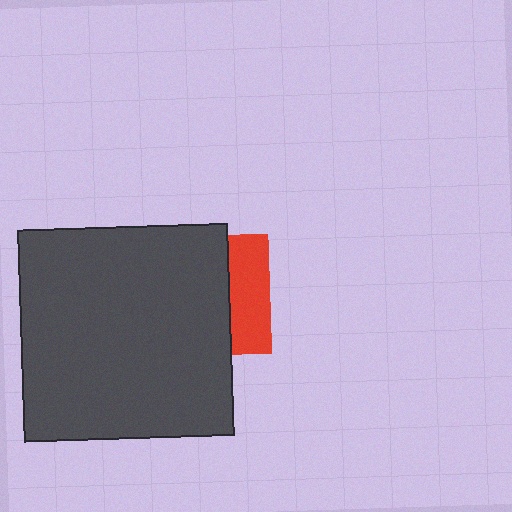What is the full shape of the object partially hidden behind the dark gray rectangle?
The partially hidden object is a red square.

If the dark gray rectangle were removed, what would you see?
You would see the complete red square.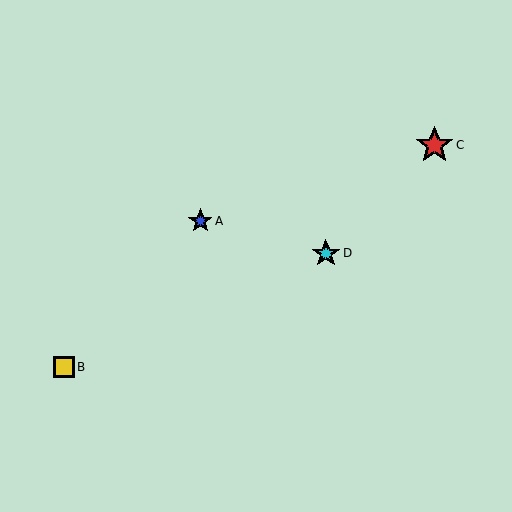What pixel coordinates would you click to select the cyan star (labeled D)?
Click at (326, 253) to select the cyan star D.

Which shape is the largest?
The red star (labeled C) is the largest.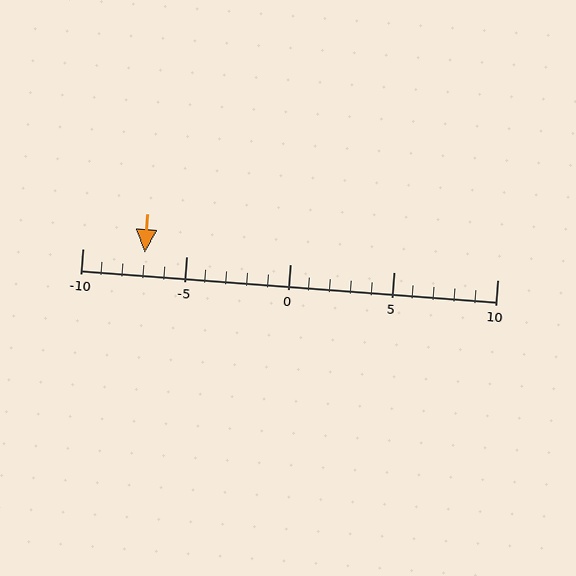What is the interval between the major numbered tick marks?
The major tick marks are spaced 5 units apart.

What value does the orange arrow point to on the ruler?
The orange arrow points to approximately -7.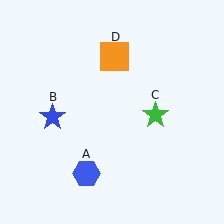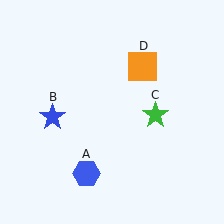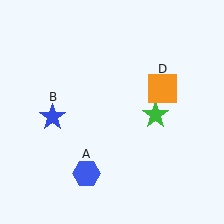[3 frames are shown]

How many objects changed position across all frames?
1 object changed position: orange square (object D).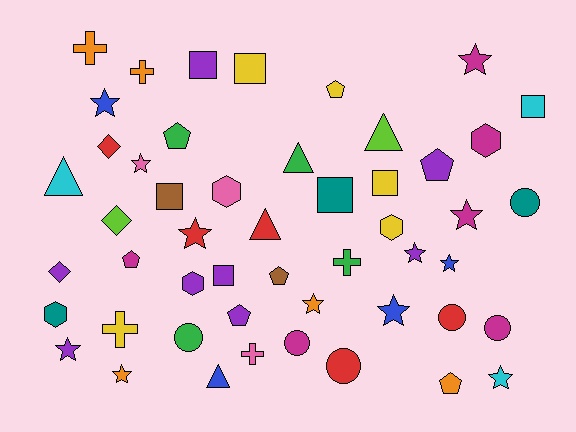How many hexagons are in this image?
There are 5 hexagons.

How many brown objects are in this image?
There are 2 brown objects.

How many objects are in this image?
There are 50 objects.